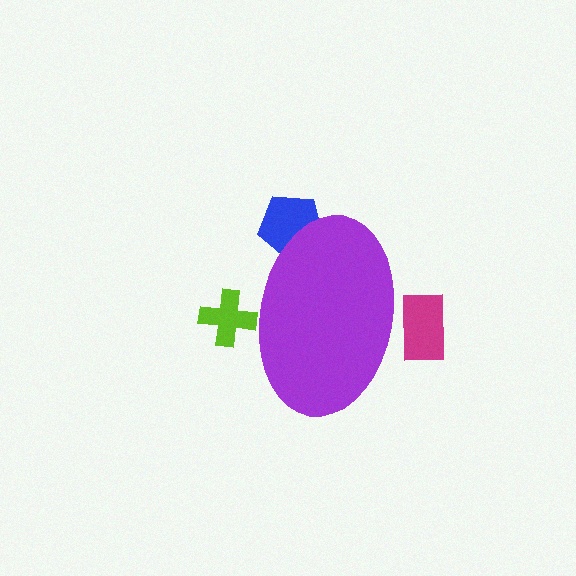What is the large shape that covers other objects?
A purple ellipse.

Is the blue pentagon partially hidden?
Yes, the blue pentagon is partially hidden behind the purple ellipse.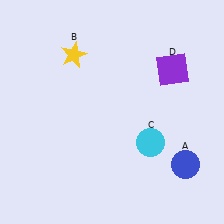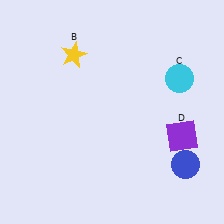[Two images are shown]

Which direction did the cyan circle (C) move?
The cyan circle (C) moved up.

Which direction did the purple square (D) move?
The purple square (D) moved down.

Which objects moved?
The objects that moved are: the cyan circle (C), the purple square (D).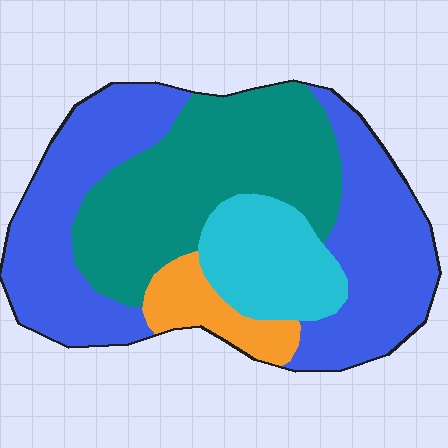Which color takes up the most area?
Blue, at roughly 45%.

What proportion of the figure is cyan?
Cyan takes up less than a sixth of the figure.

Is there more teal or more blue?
Blue.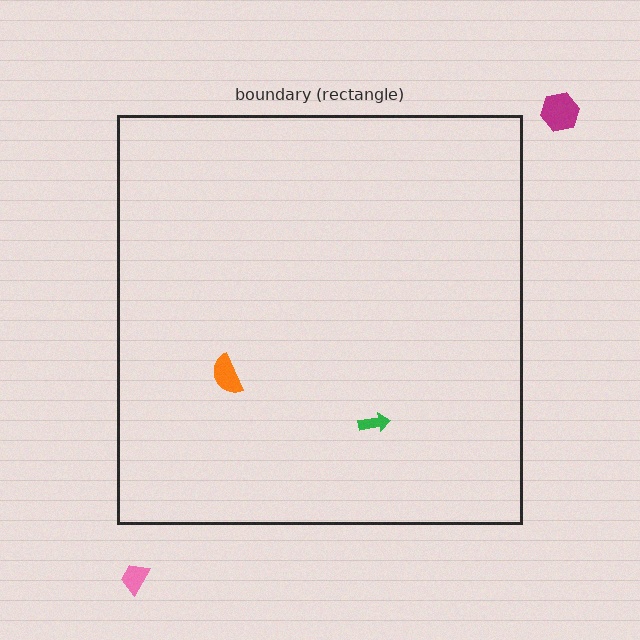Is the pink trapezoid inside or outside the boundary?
Outside.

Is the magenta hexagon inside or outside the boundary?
Outside.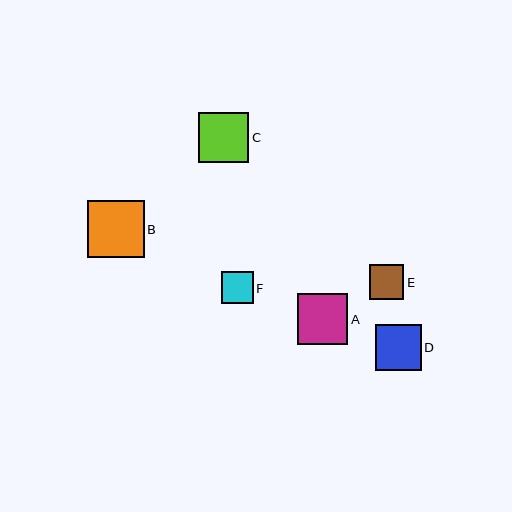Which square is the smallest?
Square F is the smallest with a size of approximately 32 pixels.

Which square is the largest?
Square B is the largest with a size of approximately 57 pixels.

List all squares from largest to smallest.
From largest to smallest: B, A, C, D, E, F.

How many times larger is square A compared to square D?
Square A is approximately 1.1 times the size of square D.